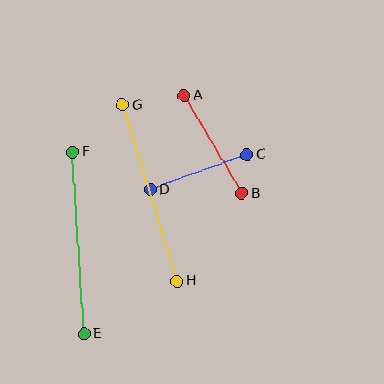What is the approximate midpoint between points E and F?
The midpoint is at approximately (78, 243) pixels.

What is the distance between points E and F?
The distance is approximately 182 pixels.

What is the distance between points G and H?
The distance is approximately 185 pixels.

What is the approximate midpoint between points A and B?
The midpoint is at approximately (213, 144) pixels.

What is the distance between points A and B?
The distance is approximately 114 pixels.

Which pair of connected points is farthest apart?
Points G and H are farthest apart.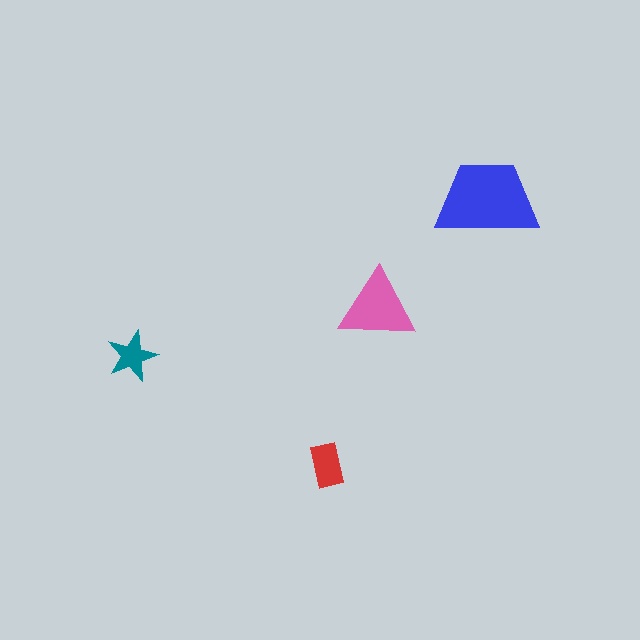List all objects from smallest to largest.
The teal star, the red rectangle, the pink triangle, the blue trapezoid.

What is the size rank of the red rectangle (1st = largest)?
3rd.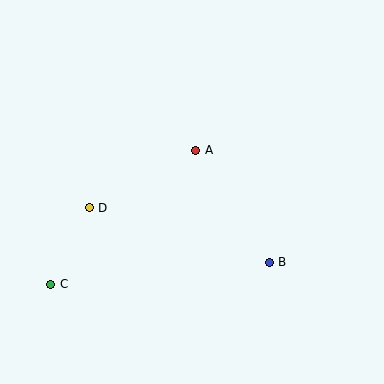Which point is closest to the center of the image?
Point A at (196, 150) is closest to the center.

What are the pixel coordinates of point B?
Point B is at (269, 262).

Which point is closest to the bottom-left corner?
Point C is closest to the bottom-left corner.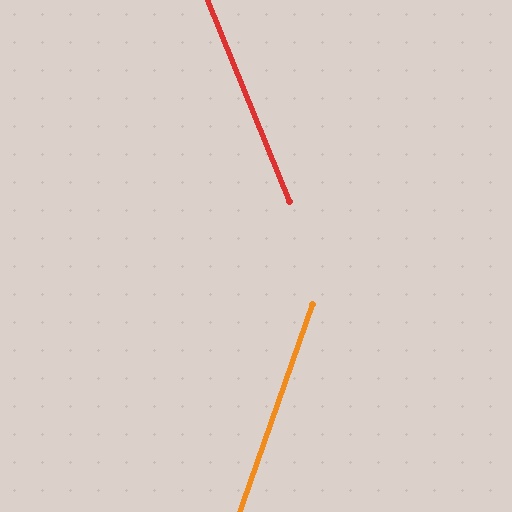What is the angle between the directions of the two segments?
Approximately 41 degrees.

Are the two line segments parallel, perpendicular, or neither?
Neither parallel nor perpendicular — they differ by about 41°.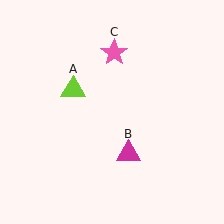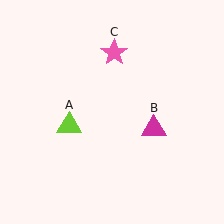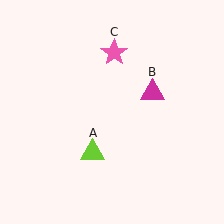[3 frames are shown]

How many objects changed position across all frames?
2 objects changed position: lime triangle (object A), magenta triangle (object B).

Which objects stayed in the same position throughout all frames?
Pink star (object C) remained stationary.